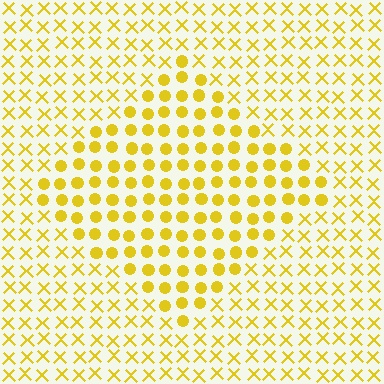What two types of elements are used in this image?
The image uses circles inside the diamond region and X marks outside it.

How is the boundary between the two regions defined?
The boundary is defined by a change in element shape: circles inside vs. X marks outside. All elements share the same color and spacing.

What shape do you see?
I see a diamond.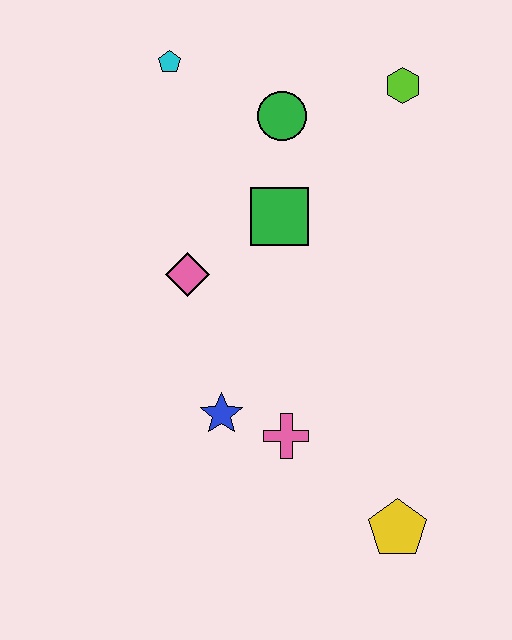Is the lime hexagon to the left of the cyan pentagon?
No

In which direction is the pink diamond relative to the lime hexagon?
The pink diamond is to the left of the lime hexagon.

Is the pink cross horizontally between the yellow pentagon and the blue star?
Yes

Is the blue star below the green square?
Yes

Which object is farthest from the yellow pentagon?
The cyan pentagon is farthest from the yellow pentagon.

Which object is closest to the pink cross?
The blue star is closest to the pink cross.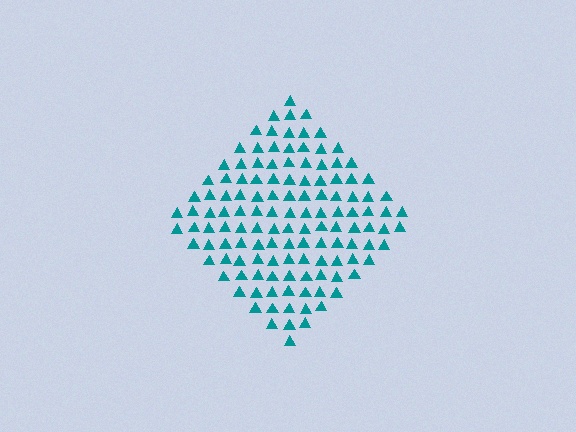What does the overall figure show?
The overall figure shows a diamond.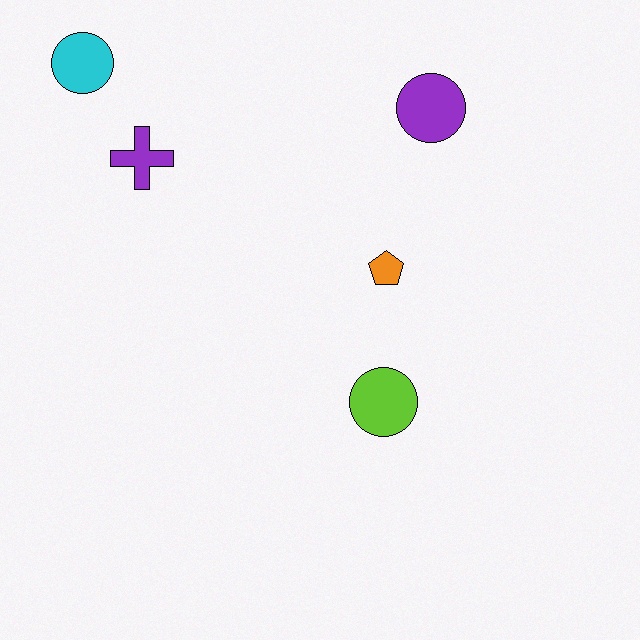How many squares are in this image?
There are no squares.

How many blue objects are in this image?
There are no blue objects.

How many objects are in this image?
There are 5 objects.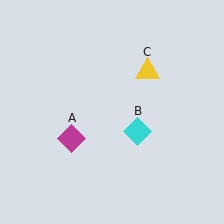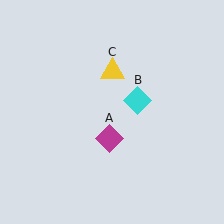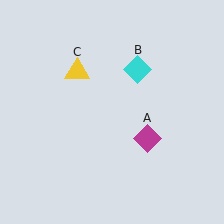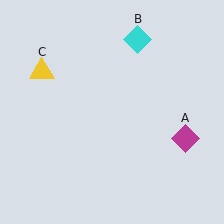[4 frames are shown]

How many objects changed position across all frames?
3 objects changed position: magenta diamond (object A), cyan diamond (object B), yellow triangle (object C).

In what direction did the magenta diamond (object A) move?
The magenta diamond (object A) moved right.